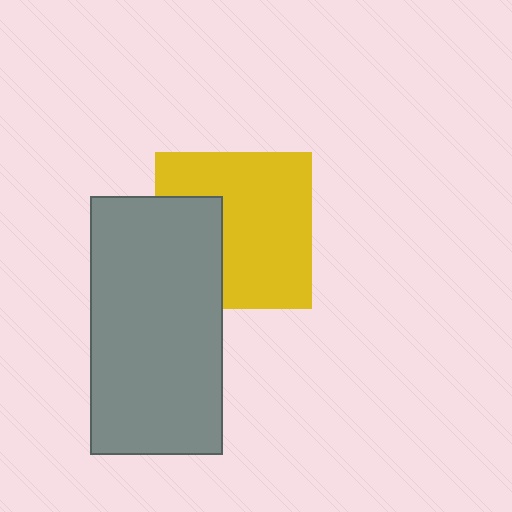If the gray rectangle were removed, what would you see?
You would see the complete yellow square.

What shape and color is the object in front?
The object in front is a gray rectangle.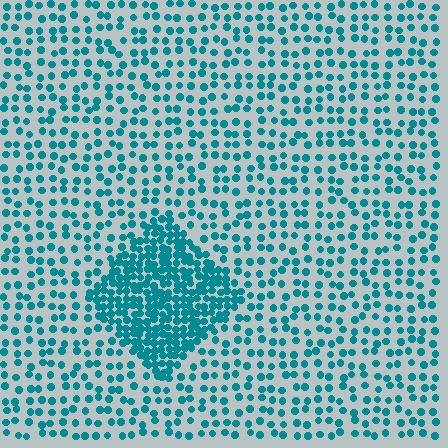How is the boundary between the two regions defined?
The boundary is defined by a change in element density (approximately 2.6x ratio). All elements are the same color, size, and shape.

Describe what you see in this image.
The image contains small teal elements arranged at two different densities. A diamond-shaped region is visible where the elements are more densely packed than the surrounding area.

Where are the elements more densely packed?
The elements are more densely packed inside the diamond boundary.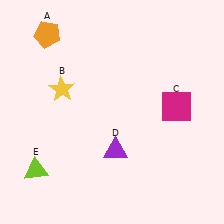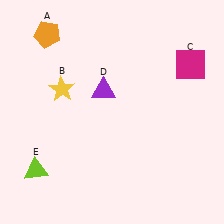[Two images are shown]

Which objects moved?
The objects that moved are: the magenta square (C), the purple triangle (D).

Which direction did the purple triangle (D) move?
The purple triangle (D) moved up.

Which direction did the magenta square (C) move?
The magenta square (C) moved up.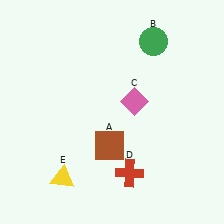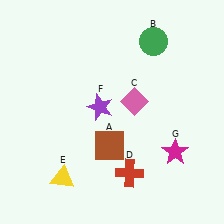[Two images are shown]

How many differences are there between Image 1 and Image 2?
There are 2 differences between the two images.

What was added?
A purple star (F), a magenta star (G) were added in Image 2.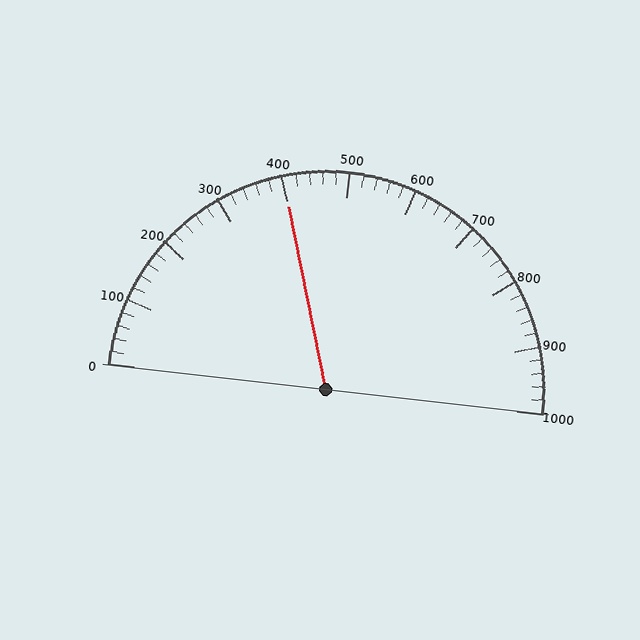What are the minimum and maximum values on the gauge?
The gauge ranges from 0 to 1000.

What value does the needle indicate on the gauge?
The needle indicates approximately 400.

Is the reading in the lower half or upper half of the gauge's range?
The reading is in the lower half of the range (0 to 1000).